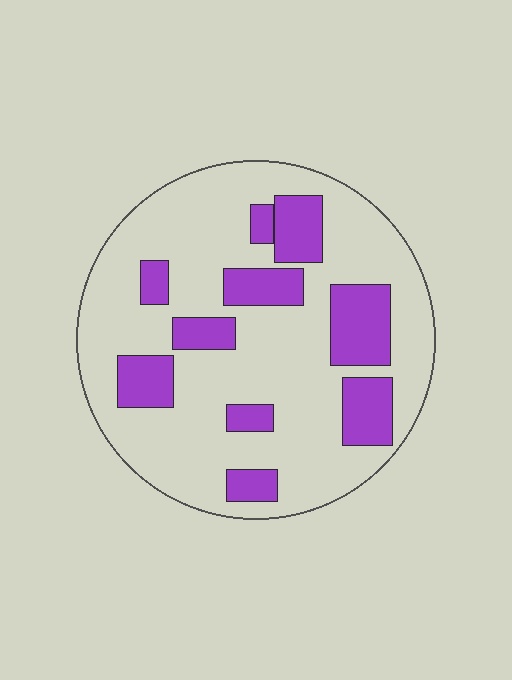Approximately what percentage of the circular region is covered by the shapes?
Approximately 25%.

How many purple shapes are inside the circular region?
10.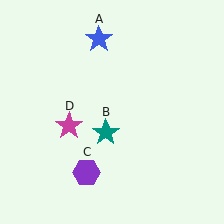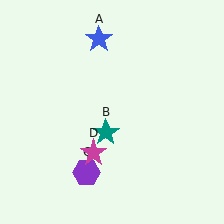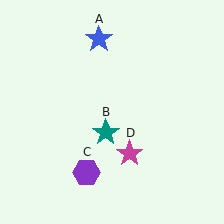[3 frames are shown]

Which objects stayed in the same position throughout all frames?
Blue star (object A) and teal star (object B) and purple hexagon (object C) remained stationary.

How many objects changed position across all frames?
1 object changed position: magenta star (object D).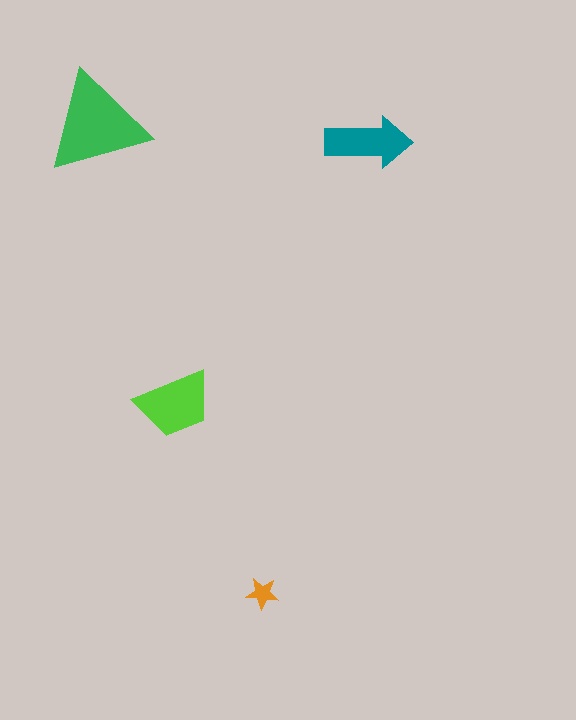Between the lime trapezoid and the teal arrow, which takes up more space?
The lime trapezoid.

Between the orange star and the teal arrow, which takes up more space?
The teal arrow.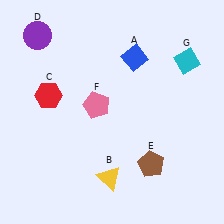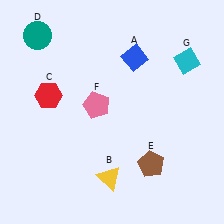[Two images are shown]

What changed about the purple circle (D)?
In Image 1, D is purple. In Image 2, it changed to teal.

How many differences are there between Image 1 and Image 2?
There is 1 difference between the two images.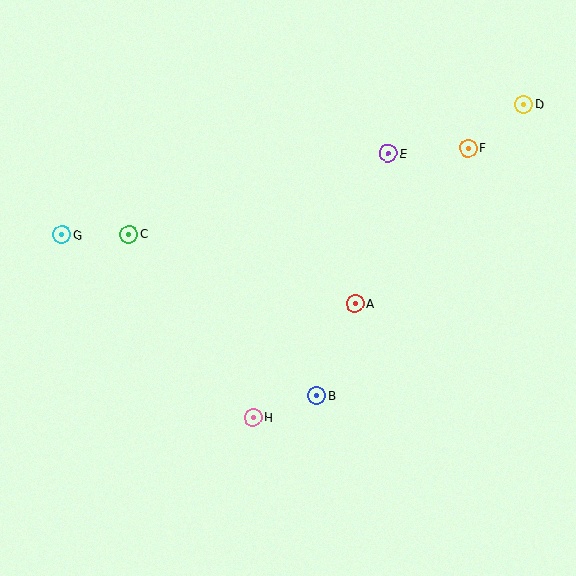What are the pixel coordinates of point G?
Point G is at (62, 235).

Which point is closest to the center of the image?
Point A at (355, 303) is closest to the center.